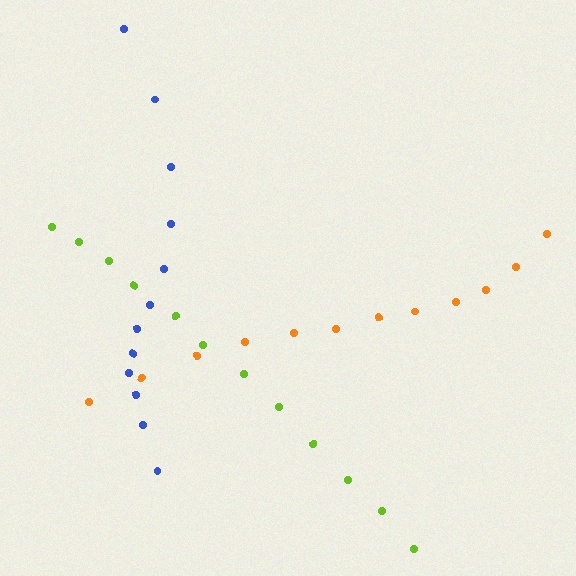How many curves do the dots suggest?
There are 3 distinct paths.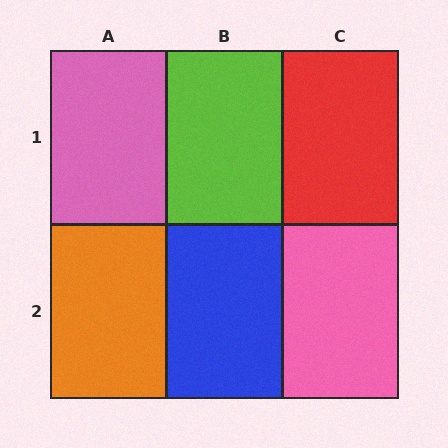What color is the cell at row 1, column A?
Pink.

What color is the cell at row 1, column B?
Lime.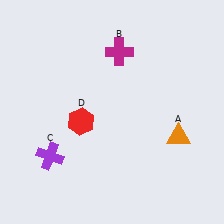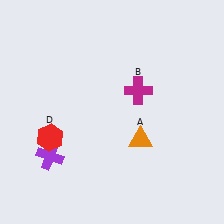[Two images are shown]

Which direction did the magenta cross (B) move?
The magenta cross (B) moved down.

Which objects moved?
The objects that moved are: the orange triangle (A), the magenta cross (B), the red hexagon (D).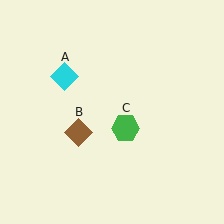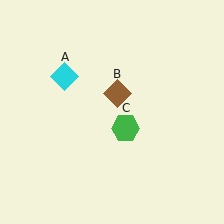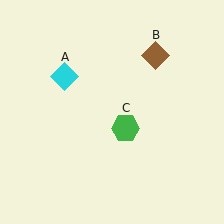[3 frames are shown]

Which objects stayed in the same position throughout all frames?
Cyan diamond (object A) and green hexagon (object C) remained stationary.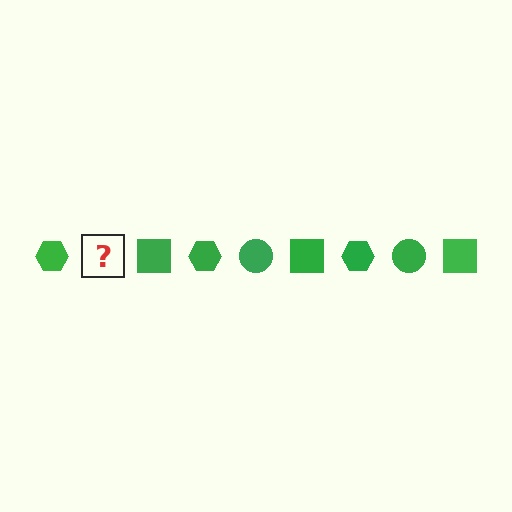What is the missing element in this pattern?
The missing element is a green circle.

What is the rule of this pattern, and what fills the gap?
The rule is that the pattern cycles through hexagon, circle, square shapes in green. The gap should be filled with a green circle.